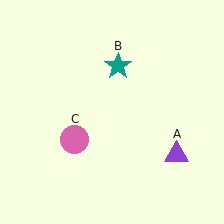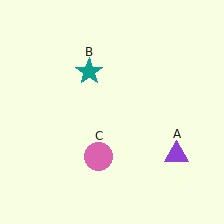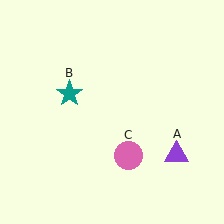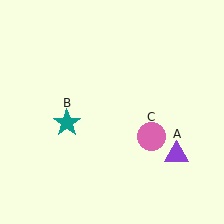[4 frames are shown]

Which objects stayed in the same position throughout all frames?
Purple triangle (object A) remained stationary.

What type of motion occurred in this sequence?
The teal star (object B), pink circle (object C) rotated counterclockwise around the center of the scene.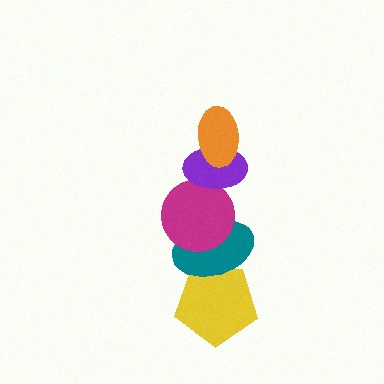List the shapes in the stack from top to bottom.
From top to bottom: the orange ellipse, the purple ellipse, the magenta circle, the teal ellipse, the yellow pentagon.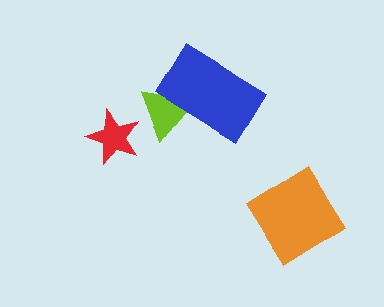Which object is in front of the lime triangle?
The blue rectangle is in front of the lime triangle.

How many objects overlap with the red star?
0 objects overlap with the red star.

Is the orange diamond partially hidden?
No, no other shape covers it.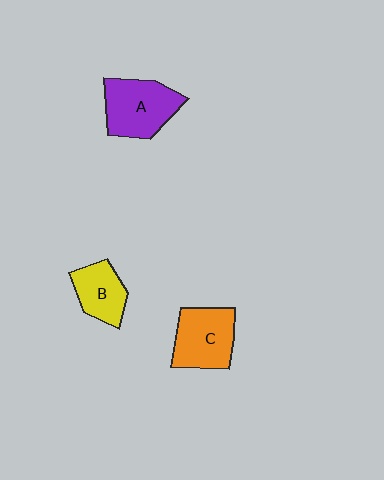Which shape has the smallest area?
Shape B (yellow).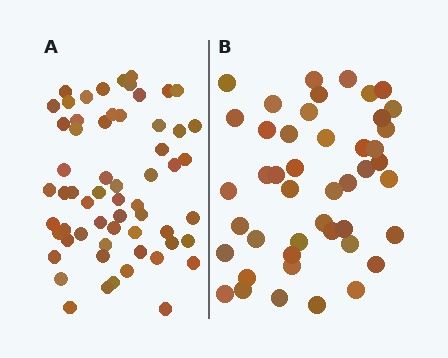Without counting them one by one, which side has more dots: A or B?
Region A (the left region) has more dots.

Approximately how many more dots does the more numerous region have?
Region A has approximately 15 more dots than region B.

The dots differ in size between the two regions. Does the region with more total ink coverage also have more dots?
No. Region B has more total ink coverage because its dots are larger, but region A actually contains more individual dots. Total area can be misleading — the number of items is what matters here.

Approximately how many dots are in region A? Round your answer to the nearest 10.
About 60 dots.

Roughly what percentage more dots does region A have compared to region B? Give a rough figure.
About 35% more.